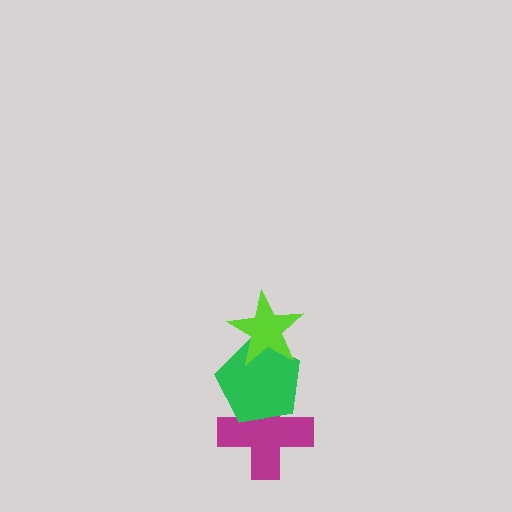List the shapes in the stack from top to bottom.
From top to bottom: the lime star, the green pentagon, the magenta cross.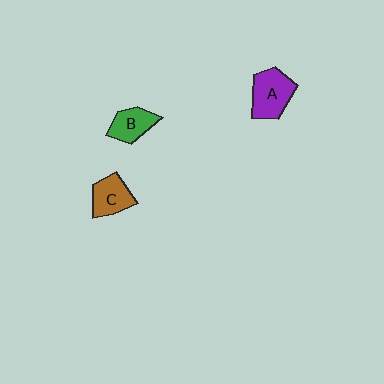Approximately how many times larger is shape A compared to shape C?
Approximately 1.2 times.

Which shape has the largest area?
Shape A (purple).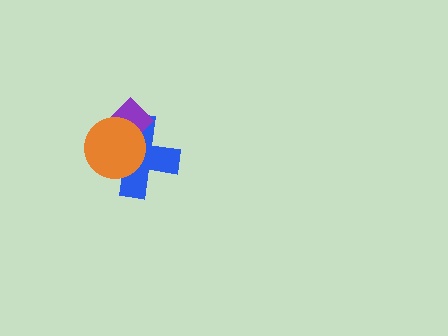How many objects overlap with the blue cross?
2 objects overlap with the blue cross.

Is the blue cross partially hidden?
Yes, it is partially covered by another shape.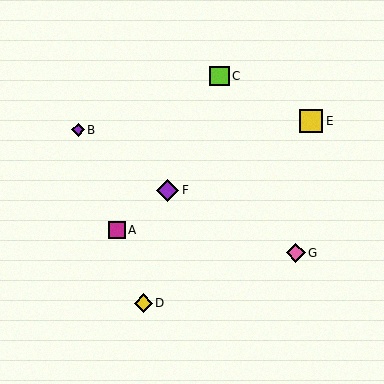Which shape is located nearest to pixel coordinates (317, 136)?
The yellow square (labeled E) at (311, 121) is nearest to that location.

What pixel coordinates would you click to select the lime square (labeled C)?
Click at (219, 76) to select the lime square C.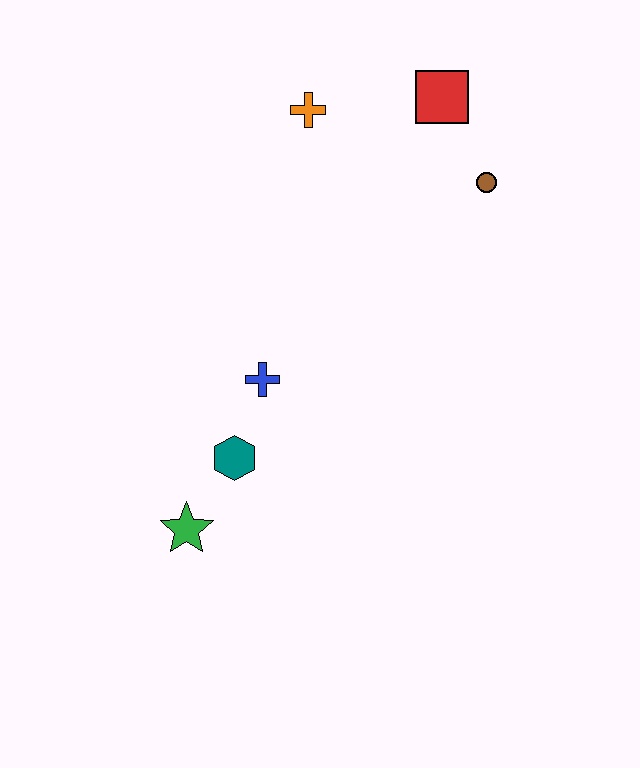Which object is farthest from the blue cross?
The red square is farthest from the blue cross.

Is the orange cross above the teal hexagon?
Yes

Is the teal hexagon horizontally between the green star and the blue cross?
Yes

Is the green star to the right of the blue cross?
No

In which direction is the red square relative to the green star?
The red square is above the green star.